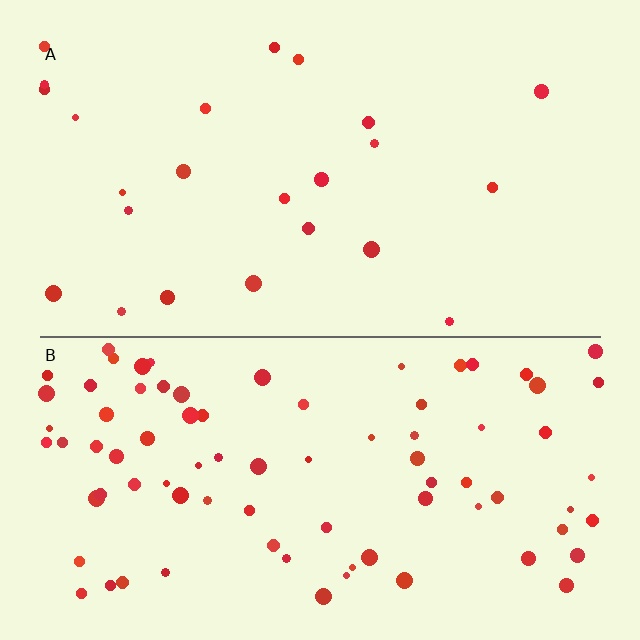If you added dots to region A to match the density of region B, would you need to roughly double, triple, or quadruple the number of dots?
Approximately triple.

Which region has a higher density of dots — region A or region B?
B (the bottom).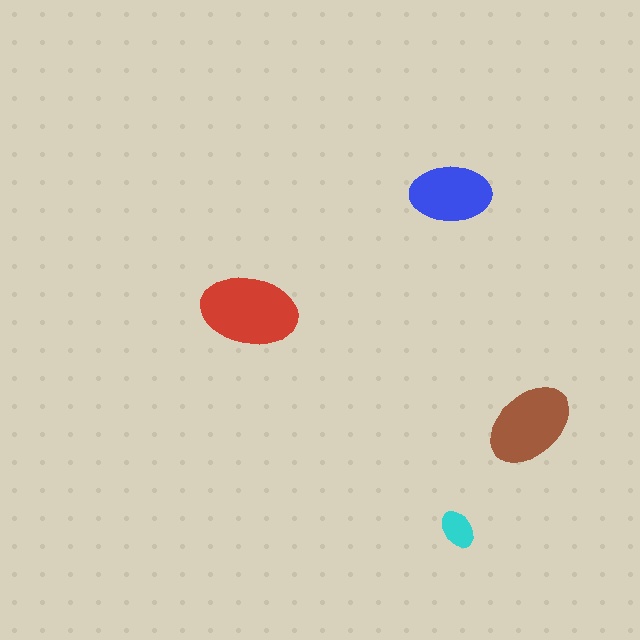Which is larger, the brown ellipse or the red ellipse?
The red one.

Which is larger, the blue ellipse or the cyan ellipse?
The blue one.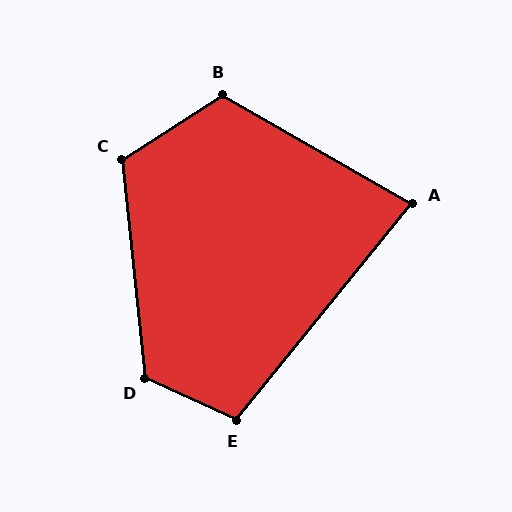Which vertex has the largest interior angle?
D, at approximately 121 degrees.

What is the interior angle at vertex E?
Approximately 104 degrees (obtuse).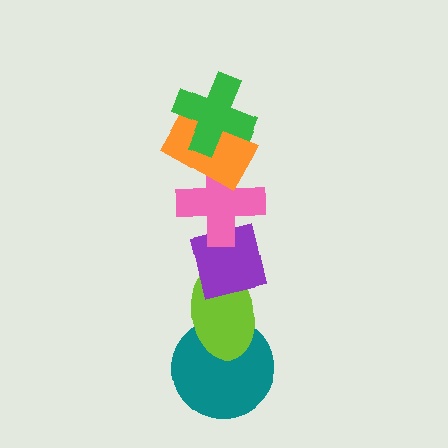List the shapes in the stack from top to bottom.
From top to bottom: the green cross, the orange rectangle, the pink cross, the purple square, the lime ellipse, the teal circle.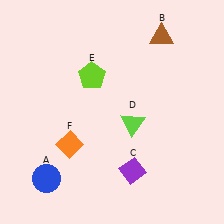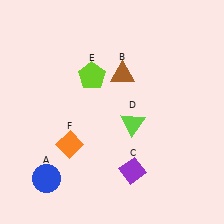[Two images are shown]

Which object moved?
The brown triangle (B) moved left.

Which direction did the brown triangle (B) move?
The brown triangle (B) moved left.